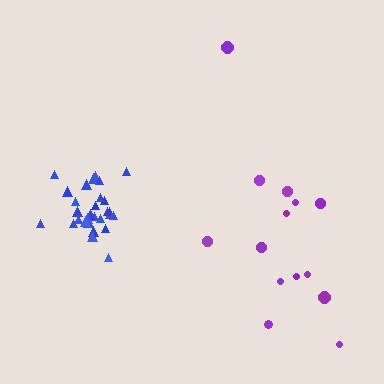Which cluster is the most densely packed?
Blue.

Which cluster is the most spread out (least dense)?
Purple.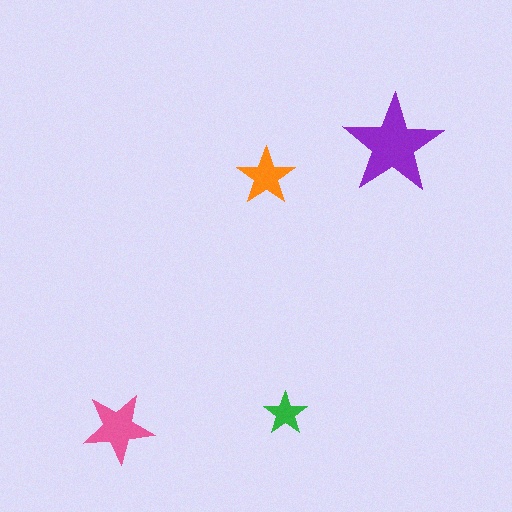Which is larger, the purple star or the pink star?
The purple one.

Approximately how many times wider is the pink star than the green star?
About 1.5 times wider.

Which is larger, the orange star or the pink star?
The pink one.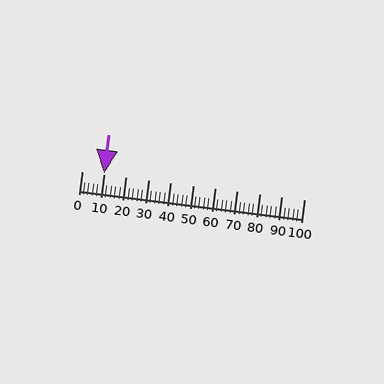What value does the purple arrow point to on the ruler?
The purple arrow points to approximately 10.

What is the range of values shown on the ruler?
The ruler shows values from 0 to 100.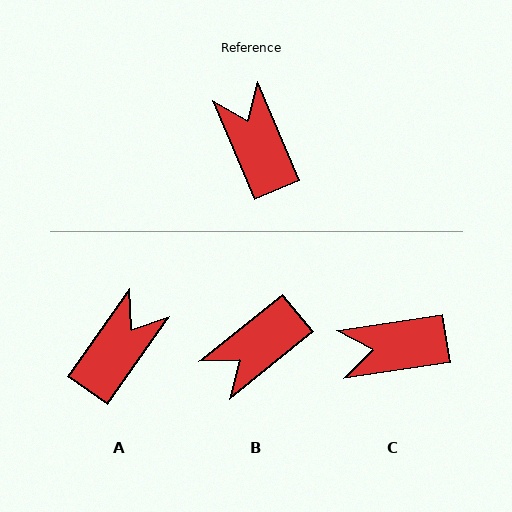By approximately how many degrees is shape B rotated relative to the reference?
Approximately 106 degrees counter-clockwise.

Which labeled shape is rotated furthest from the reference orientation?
B, about 106 degrees away.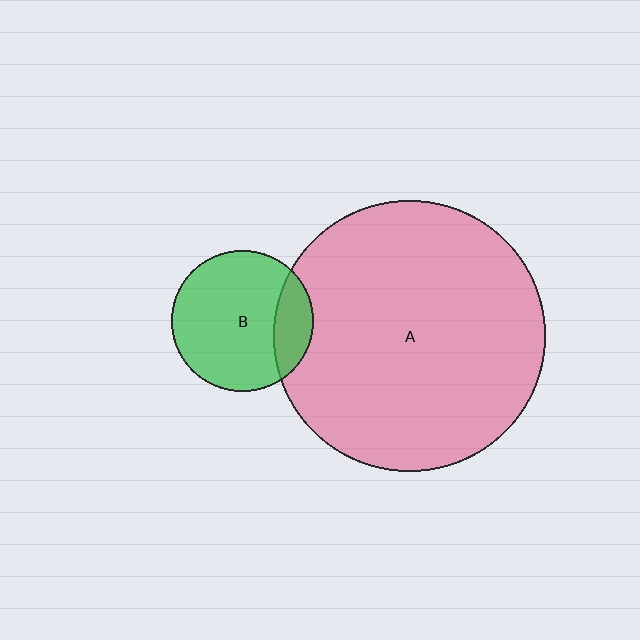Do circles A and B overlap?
Yes.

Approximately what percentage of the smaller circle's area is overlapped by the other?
Approximately 20%.